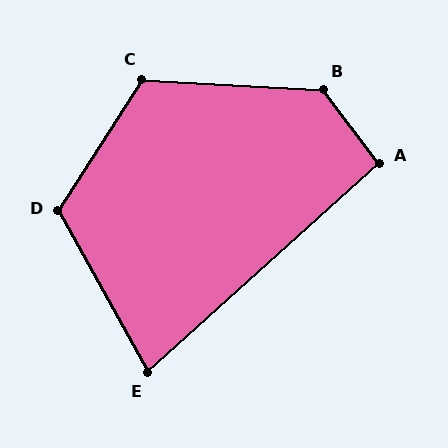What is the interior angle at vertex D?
Approximately 119 degrees (obtuse).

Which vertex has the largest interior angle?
B, at approximately 131 degrees.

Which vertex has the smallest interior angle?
E, at approximately 77 degrees.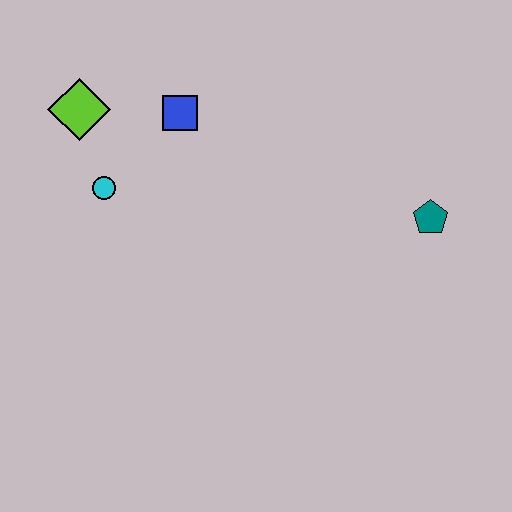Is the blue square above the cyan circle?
Yes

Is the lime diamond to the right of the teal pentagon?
No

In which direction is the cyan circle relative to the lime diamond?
The cyan circle is below the lime diamond.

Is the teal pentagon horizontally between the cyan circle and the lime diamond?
No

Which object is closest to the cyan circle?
The lime diamond is closest to the cyan circle.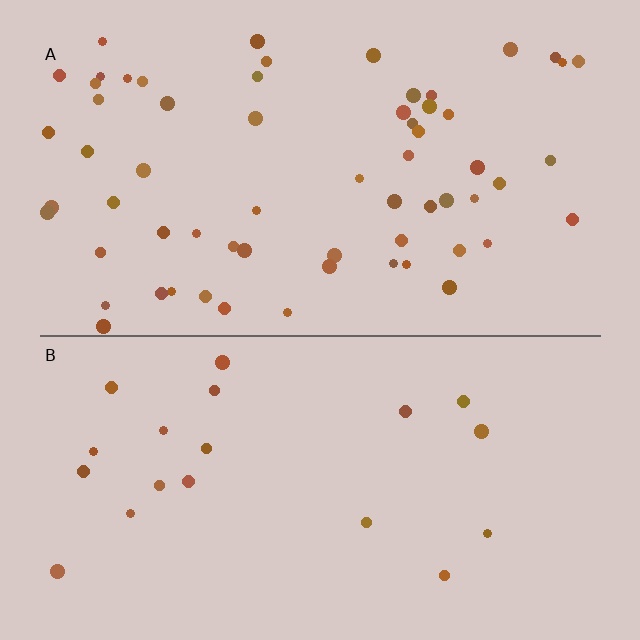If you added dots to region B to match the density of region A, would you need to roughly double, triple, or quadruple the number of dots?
Approximately triple.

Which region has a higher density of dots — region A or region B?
A (the top).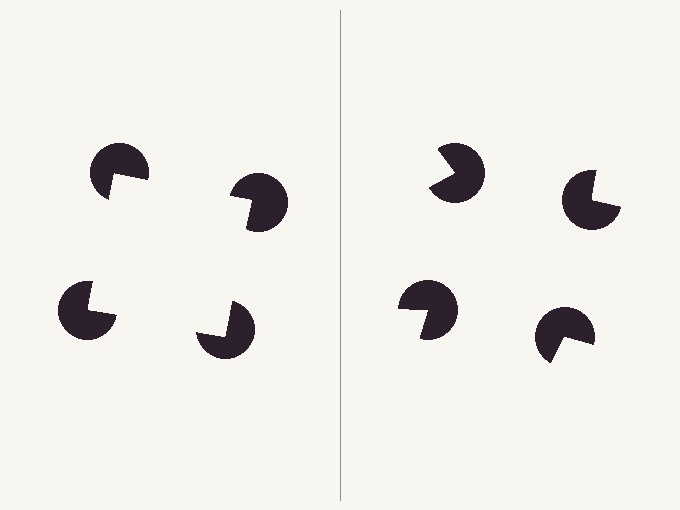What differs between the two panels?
The pac-man discs are positioned identically on both sides; only the wedge orientations differ. On the left they align to a square; on the right they are misaligned.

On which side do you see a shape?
An illusory square appears on the left side. On the right side the wedge cuts are rotated, so no coherent shape forms.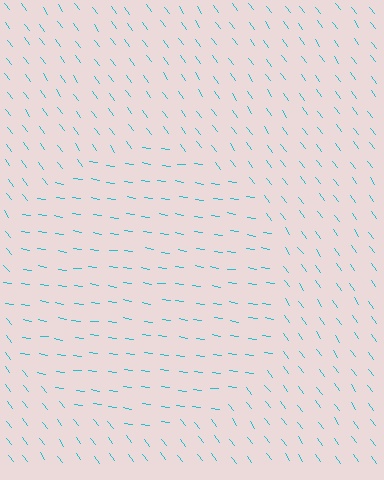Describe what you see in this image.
The image is filled with small cyan line segments. A circle region in the image has lines oriented differently from the surrounding lines, creating a visible texture boundary.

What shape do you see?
I see a circle.